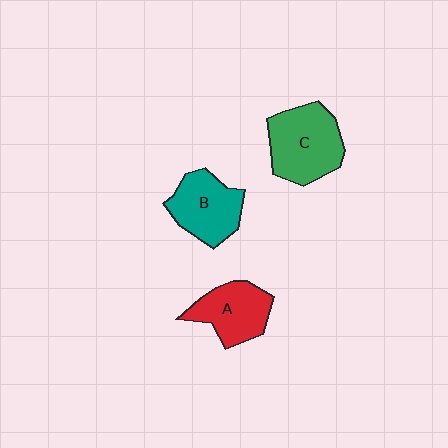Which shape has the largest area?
Shape C (green).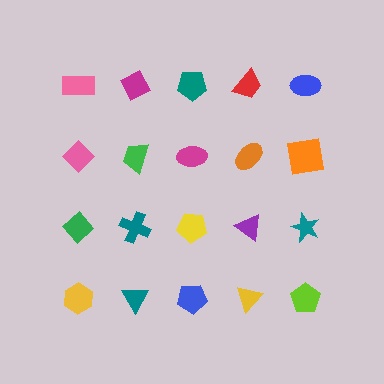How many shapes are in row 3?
5 shapes.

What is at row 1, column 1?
A pink rectangle.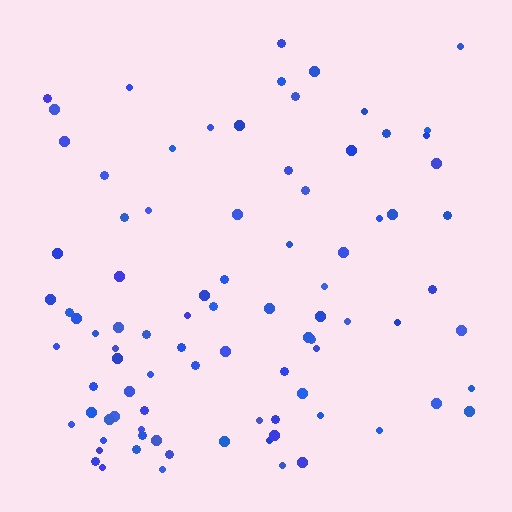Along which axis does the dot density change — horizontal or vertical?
Vertical.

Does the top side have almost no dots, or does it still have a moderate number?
Still a moderate number, just noticeably fewer than the bottom.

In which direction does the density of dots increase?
From top to bottom, with the bottom side densest.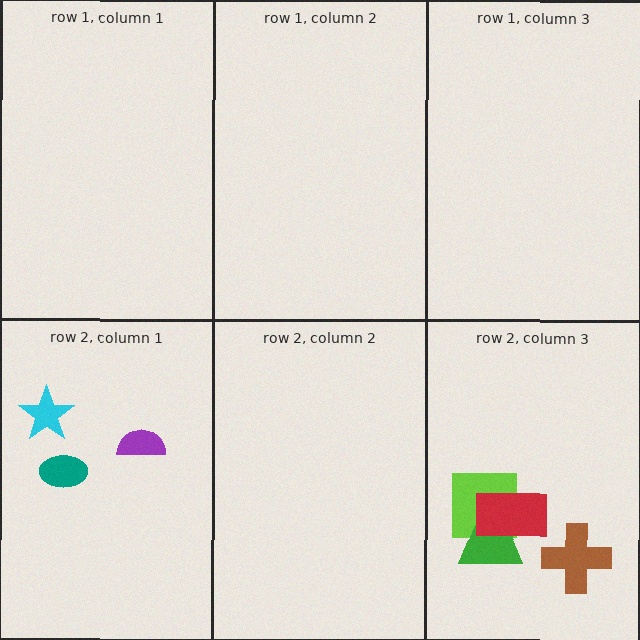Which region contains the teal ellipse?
The row 2, column 1 region.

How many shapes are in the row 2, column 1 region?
3.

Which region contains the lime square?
The row 2, column 3 region.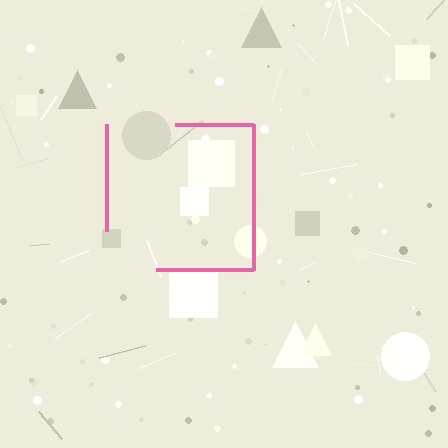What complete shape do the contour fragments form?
The contour fragments form a square.